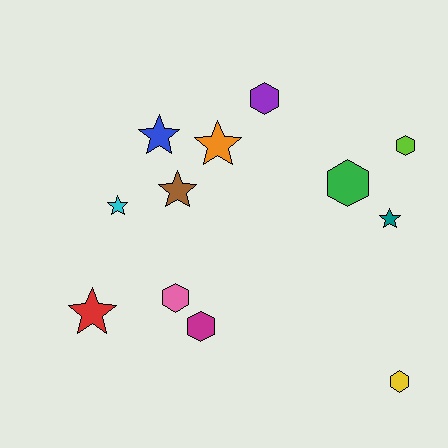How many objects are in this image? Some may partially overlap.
There are 12 objects.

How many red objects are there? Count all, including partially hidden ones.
There is 1 red object.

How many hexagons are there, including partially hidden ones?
There are 6 hexagons.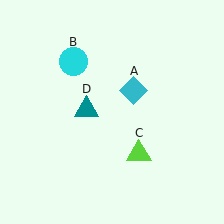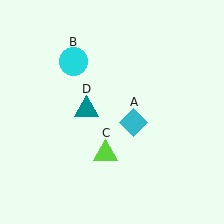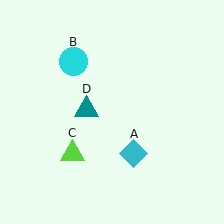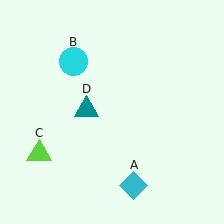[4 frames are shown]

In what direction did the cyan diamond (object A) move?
The cyan diamond (object A) moved down.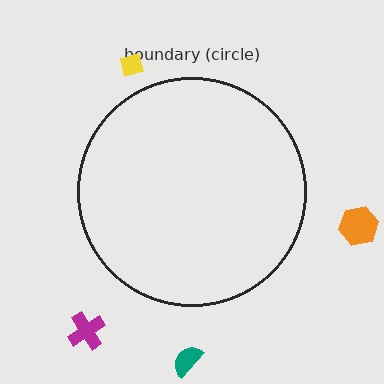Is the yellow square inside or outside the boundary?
Outside.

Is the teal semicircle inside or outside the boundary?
Outside.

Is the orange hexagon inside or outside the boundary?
Outside.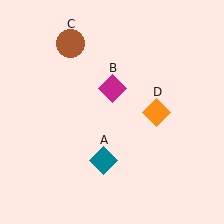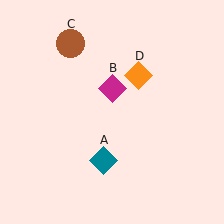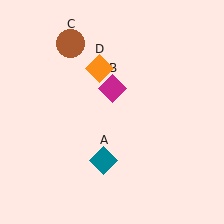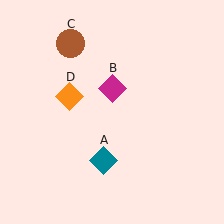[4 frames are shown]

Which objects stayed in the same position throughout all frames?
Teal diamond (object A) and magenta diamond (object B) and brown circle (object C) remained stationary.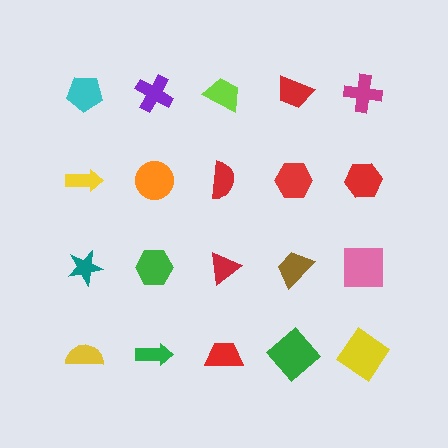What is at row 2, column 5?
A red hexagon.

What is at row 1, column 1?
A cyan pentagon.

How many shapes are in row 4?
5 shapes.